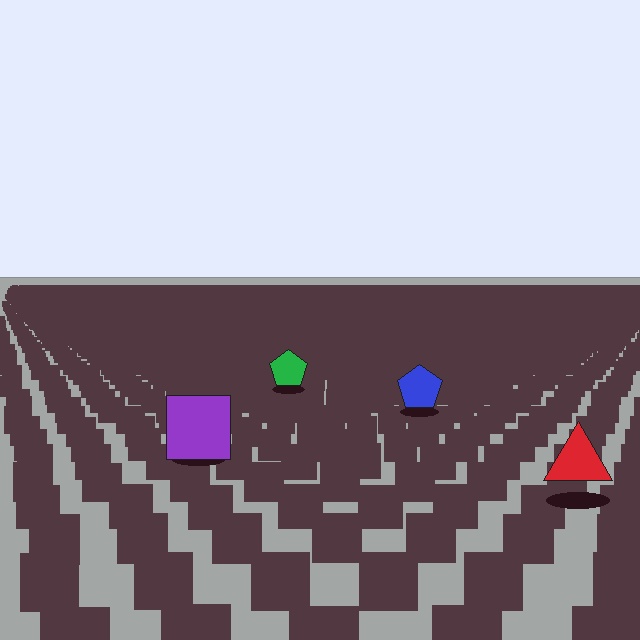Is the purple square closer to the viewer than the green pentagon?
Yes. The purple square is closer — you can tell from the texture gradient: the ground texture is coarser near it.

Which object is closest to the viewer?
The red triangle is closest. The texture marks near it are larger and more spread out.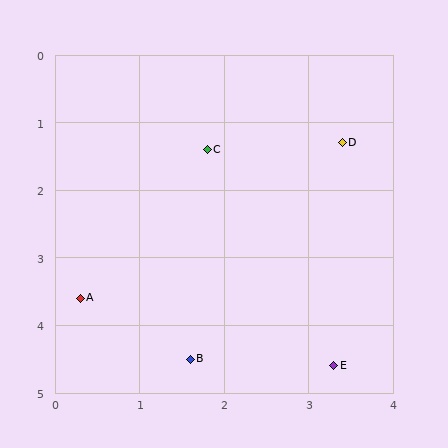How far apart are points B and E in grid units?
Points B and E are about 1.7 grid units apart.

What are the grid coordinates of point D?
Point D is at approximately (3.4, 1.3).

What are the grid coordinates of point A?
Point A is at approximately (0.3, 3.6).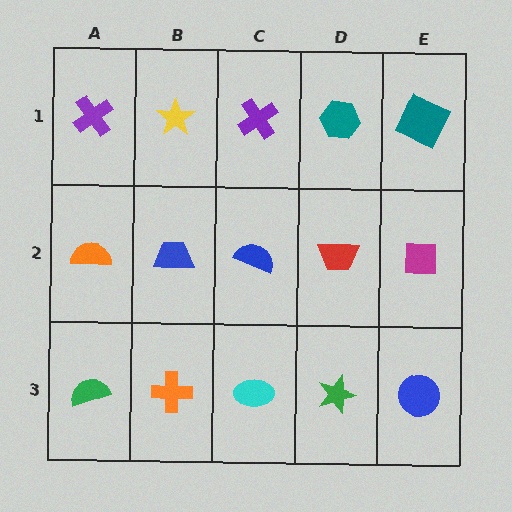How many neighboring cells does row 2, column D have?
4.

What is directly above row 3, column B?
A blue trapezoid.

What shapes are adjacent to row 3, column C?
A blue semicircle (row 2, column C), an orange cross (row 3, column B), a green star (row 3, column D).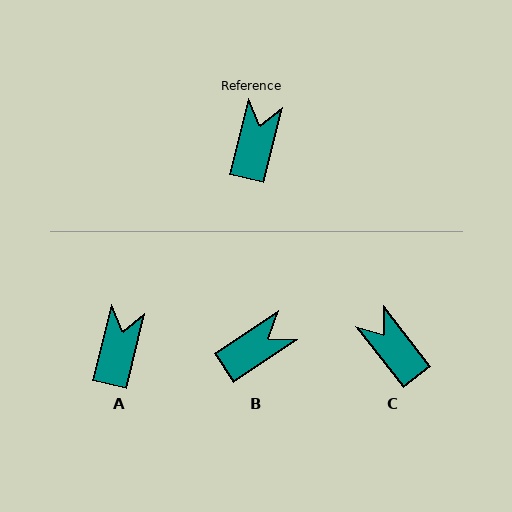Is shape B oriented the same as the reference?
No, it is off by about 42 degrees.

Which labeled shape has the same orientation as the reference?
A.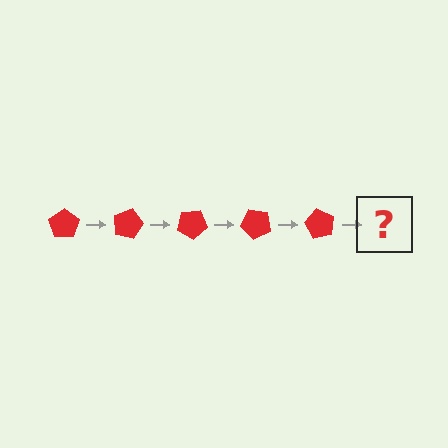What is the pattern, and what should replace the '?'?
The pattern is that the pentagon rotates 15 degrees each step. The '?' should be a red pentagon rotated 75 degrees.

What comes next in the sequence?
The next element should be a red pentagon rotated 75 degrees.